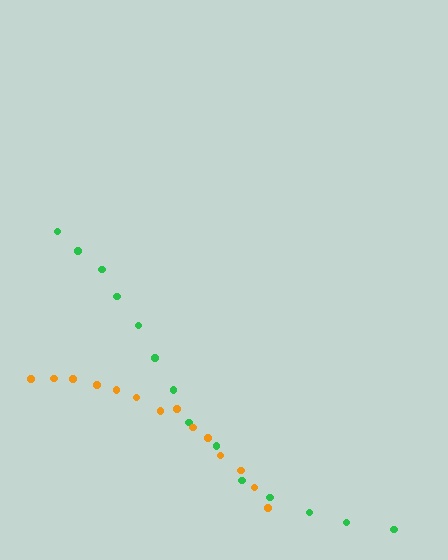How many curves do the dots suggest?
There are 2 distinct paths.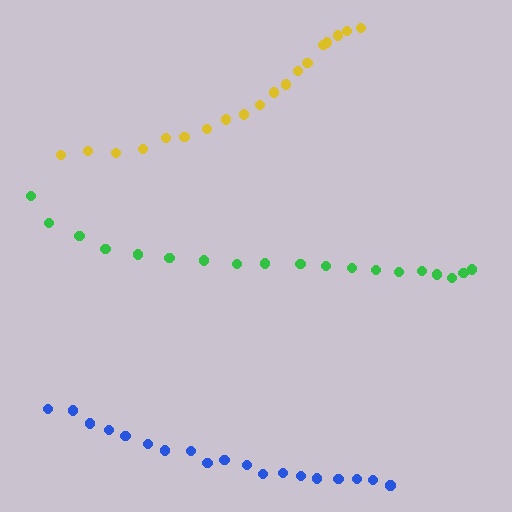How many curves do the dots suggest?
There are 3 distinct paths.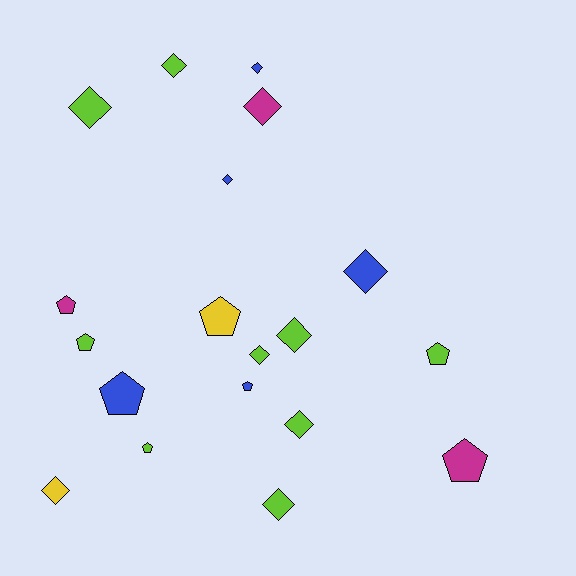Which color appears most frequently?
Lime, with 9 objects.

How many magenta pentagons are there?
There are 2 magenta pentagons.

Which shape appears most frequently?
Diamond, with 11 objects.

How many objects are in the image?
There are 19 objects.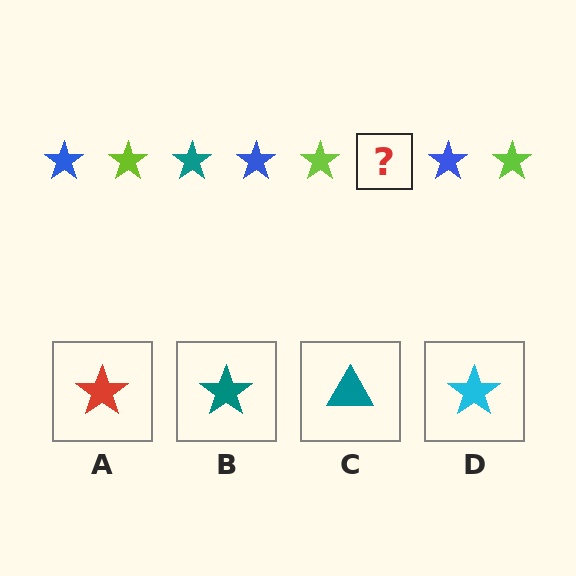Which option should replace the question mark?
Option B.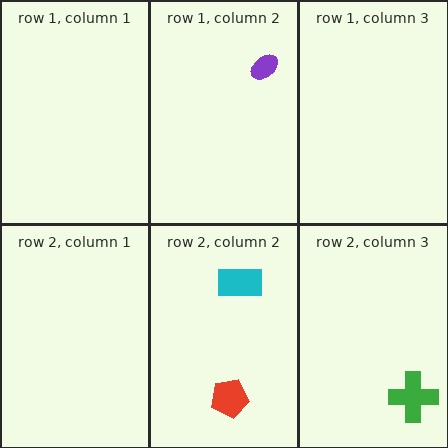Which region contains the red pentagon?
The row 2, column 2 region.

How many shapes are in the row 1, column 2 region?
1.